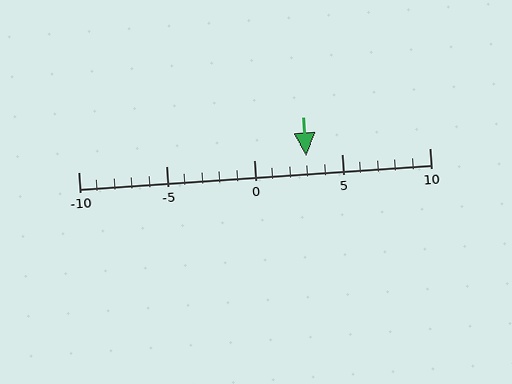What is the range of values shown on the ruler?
The ruler shows values from -10 to 10.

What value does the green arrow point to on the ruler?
The green arrow points to approximately 3.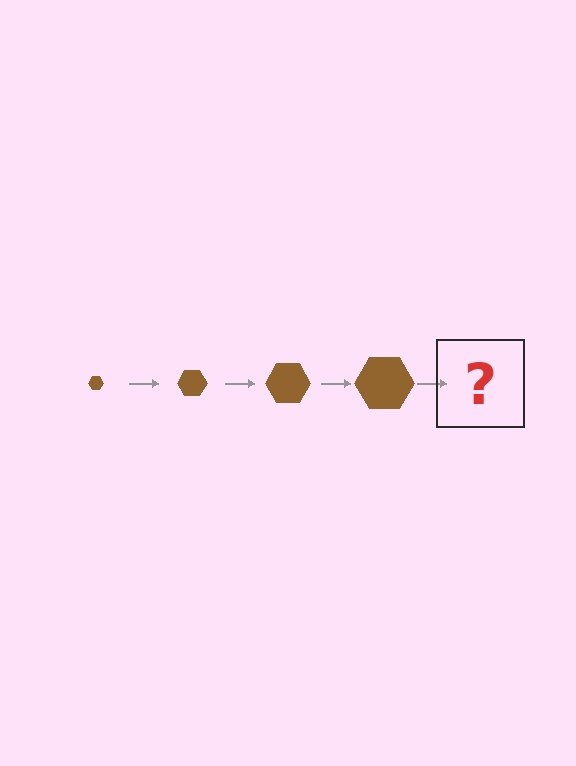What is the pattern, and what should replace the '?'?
The pattern is that the hexagon gets progressively larger each step. The '?' should be a brown hexagon, larger than the previous one.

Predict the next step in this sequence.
The next step is a brown hexagon, larger than the previous one.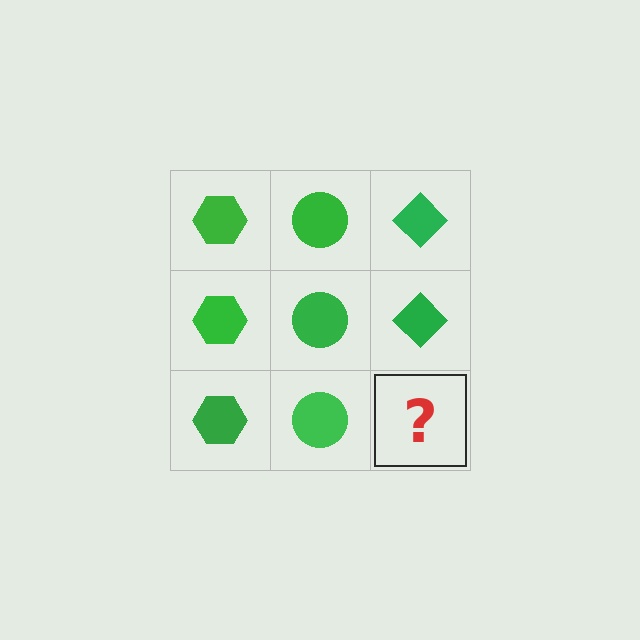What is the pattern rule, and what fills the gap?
The rule is that each column has a consistent shape. The gap should be filled with a green diamond.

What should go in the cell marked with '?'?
The missing cell should contain a green diamond.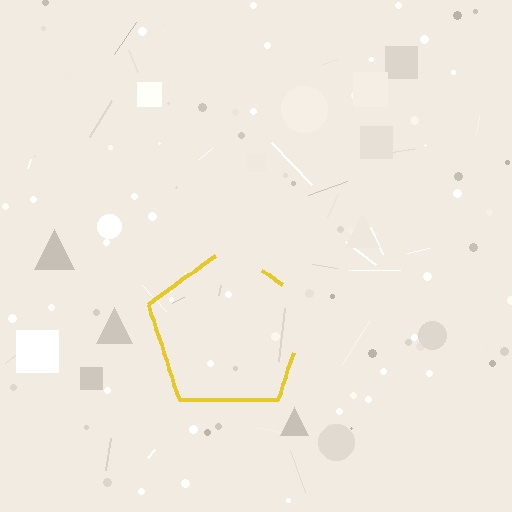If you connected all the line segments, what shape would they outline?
They would outline a pentagon.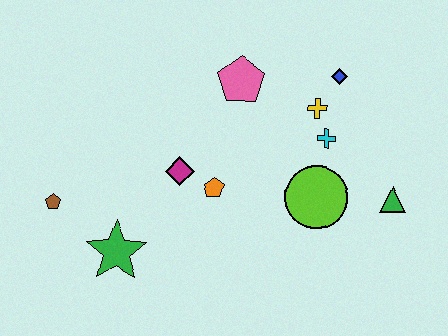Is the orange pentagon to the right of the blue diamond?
No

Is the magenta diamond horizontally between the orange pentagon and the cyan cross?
No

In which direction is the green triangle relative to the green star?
The green triangle is to the right of the green star.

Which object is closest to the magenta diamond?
The orange pentagon is closest to the magenta diamond.